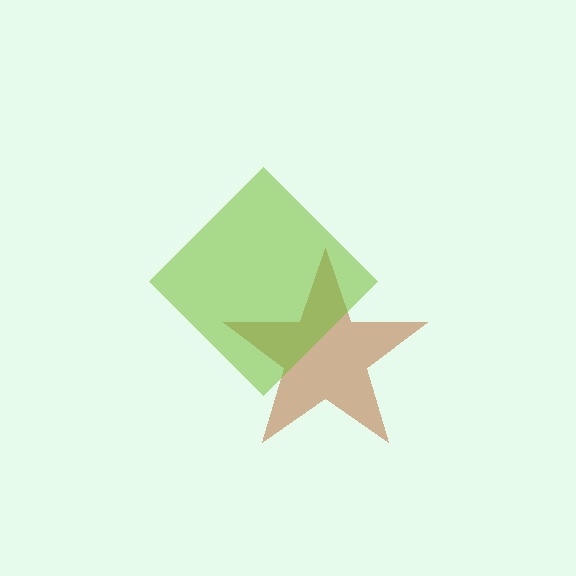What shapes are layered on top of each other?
The layered shapes are: a brown star, a lime diamond.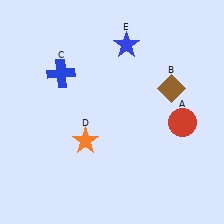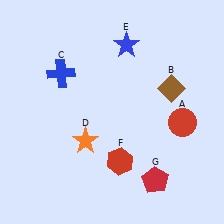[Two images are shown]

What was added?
A red hexagon (F), a red pentagon (G) were added in Image 2.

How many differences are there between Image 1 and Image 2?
There are 2 differences between the two images.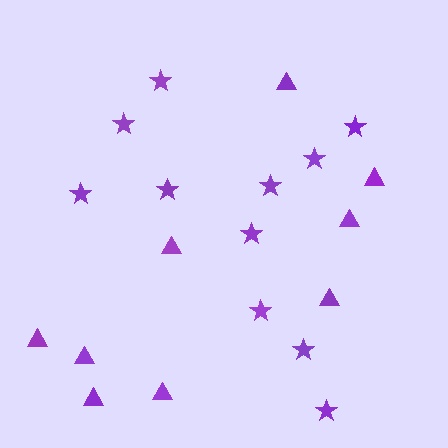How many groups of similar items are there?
There are 2 groups: one group of triangles (9) and one group of stars (11).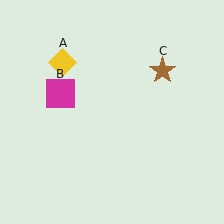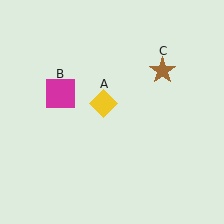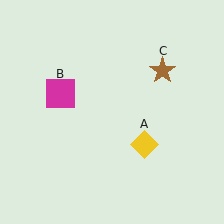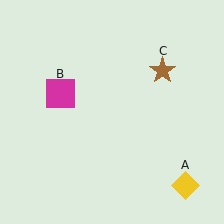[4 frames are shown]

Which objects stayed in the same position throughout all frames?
Magenta square (object B) and brown star (object C) remained stationary.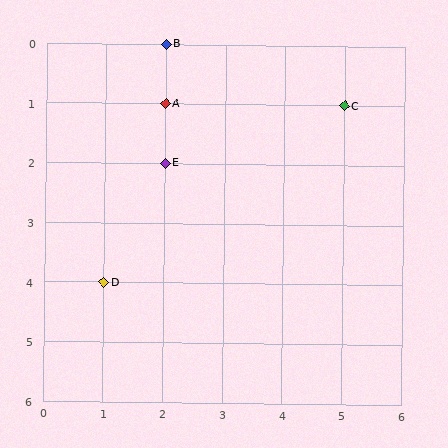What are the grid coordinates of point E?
Point E is at grid coordinates (2, 2).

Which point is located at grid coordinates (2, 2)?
Point E is at (2, 2).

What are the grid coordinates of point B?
Point B is at grid coordinates (2, 0).